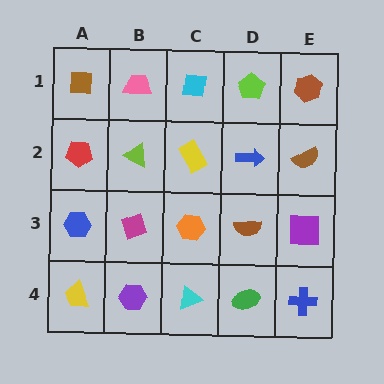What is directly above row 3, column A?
A red pentagon.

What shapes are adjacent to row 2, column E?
A brown hexagon (row 1, column E), a purple square (row 3, column E), a blue arrow (row 2, column D).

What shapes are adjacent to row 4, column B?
A magenta diamond (row 3, column B), a yellow trapezoid (row 4, column A), a cyan triangle (row 4, column C).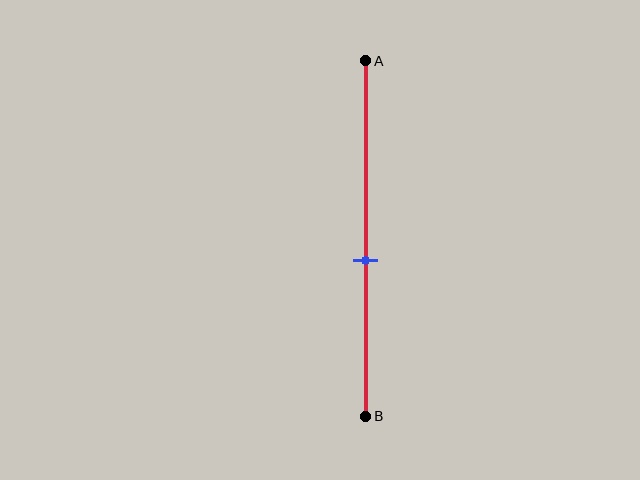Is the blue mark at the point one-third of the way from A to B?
No, the mark is at about 55% from A, not at the 33% one-third point.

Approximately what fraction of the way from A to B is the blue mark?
The blue mark is approximately 55% of the way from A to B.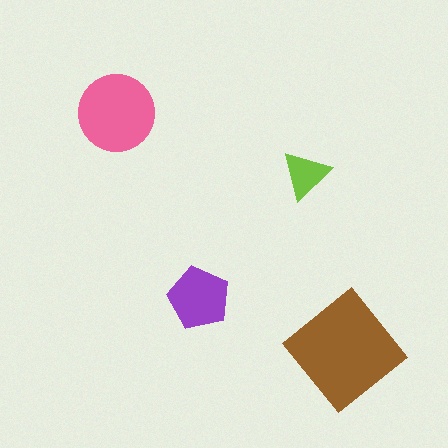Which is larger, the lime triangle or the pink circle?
The pink circle.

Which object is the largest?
The brown diamond.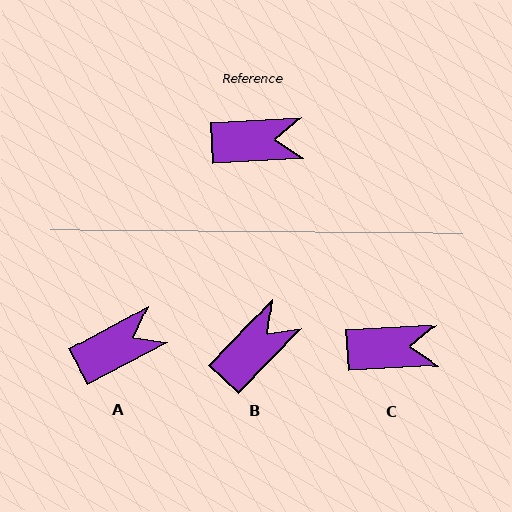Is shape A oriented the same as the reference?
No, it is off by about 25 degrees.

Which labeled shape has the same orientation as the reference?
C.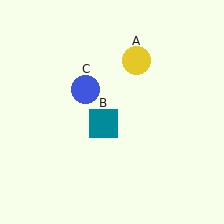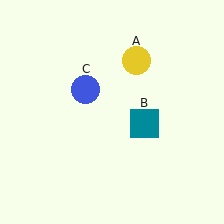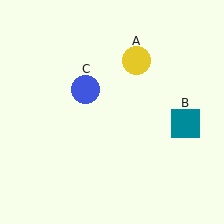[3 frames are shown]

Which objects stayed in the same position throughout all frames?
Yellow circle (object A) and blue circle (object C) remained stationary.